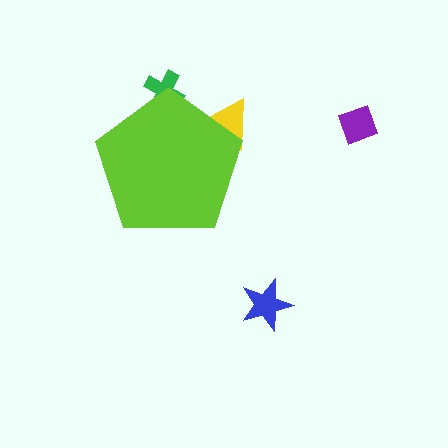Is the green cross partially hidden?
Yes, the green cross is partially hidden behind the lime pentagon.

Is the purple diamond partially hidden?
No, the purple diamond is fully visible.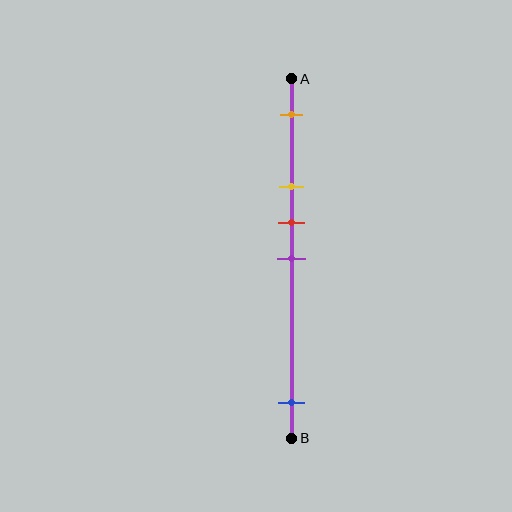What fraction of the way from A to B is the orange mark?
The orange mark is approximately 10% (0.1) of the way from A to B.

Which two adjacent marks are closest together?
The red and purple marks are the closest adjacent pair.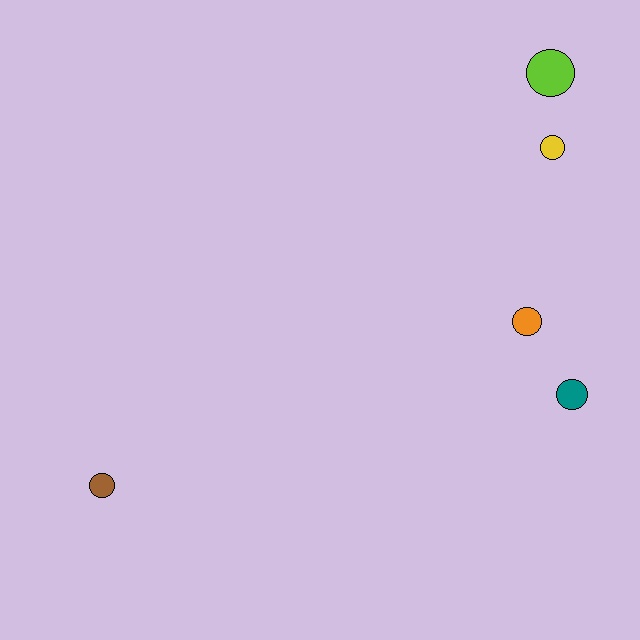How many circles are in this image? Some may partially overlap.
There are 5 circles.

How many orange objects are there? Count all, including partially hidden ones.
There is 1 orange object.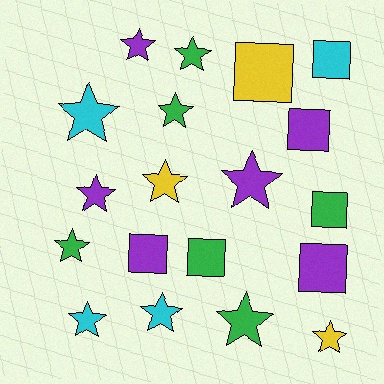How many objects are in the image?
There are 19 objects.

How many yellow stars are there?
There are 2 yellow stars.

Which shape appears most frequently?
Star, with 12 objects.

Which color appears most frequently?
Green, with 6 objects.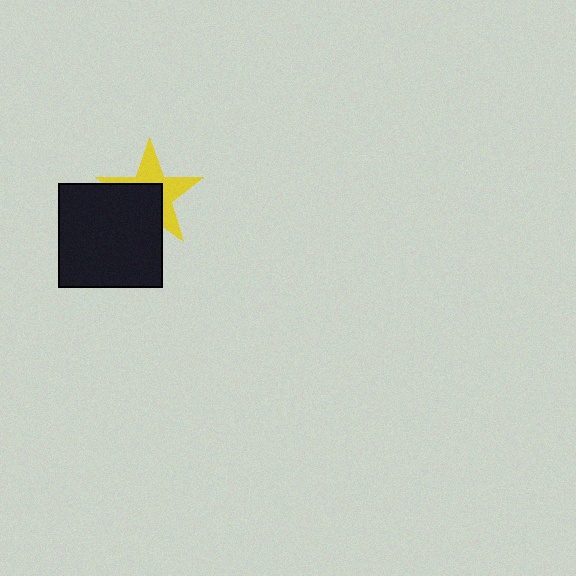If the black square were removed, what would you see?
You would see the complete yellow star.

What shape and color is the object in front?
The object in front is a black square.